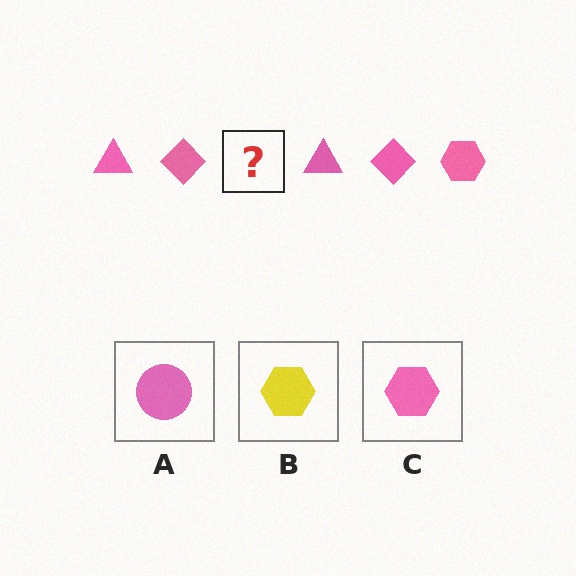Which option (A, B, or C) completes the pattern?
C.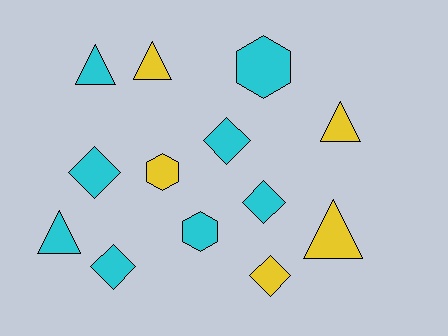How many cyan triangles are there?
There are 2 cyan triangles.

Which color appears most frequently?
Cyan, with 8 objects.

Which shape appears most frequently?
Diamond, with 5 objects.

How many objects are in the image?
There are 13 objects.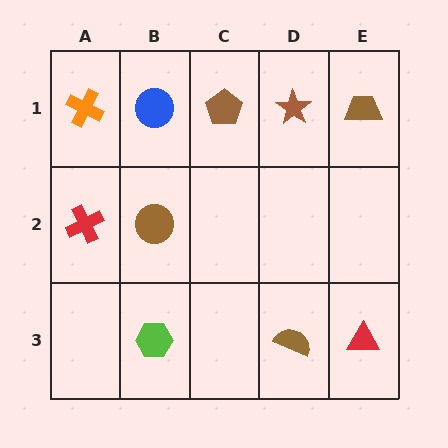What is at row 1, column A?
An orange cross.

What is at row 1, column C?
A brown pentagon.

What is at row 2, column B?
A brown circle.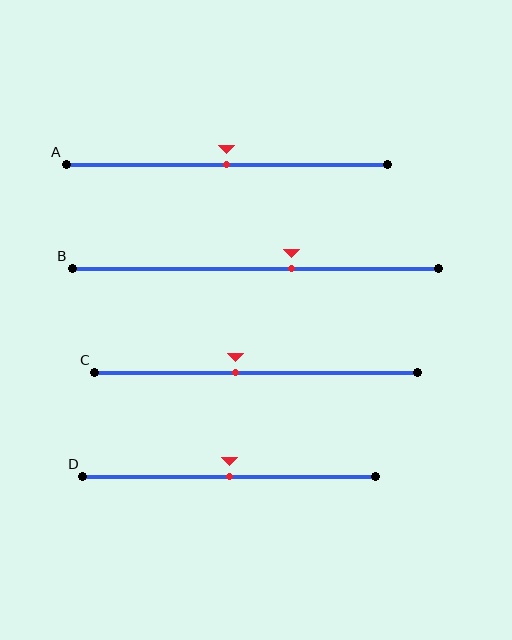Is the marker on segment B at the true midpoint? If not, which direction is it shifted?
No, the marker on segment B is shifted to the right by about 10% of the segment length.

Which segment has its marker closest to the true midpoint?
Segment A has its marker closest to the true midpoint.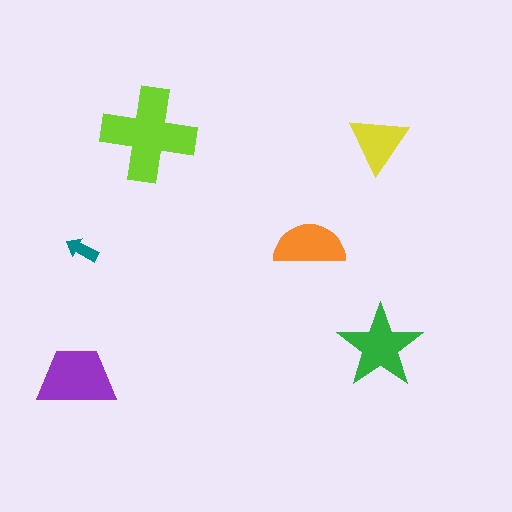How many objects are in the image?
There are 6 objects in the image.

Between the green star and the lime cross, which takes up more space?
The lime cross.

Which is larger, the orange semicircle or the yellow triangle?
The orange semicircle.